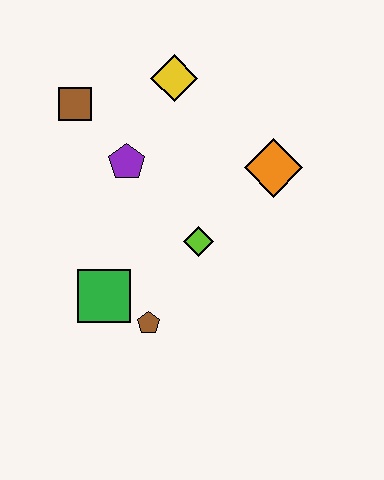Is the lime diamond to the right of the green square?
Yes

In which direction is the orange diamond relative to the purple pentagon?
The orange diamond is to the right of the purple pentagon.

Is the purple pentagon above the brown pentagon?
Yes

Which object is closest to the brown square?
The purple pentagon is closest to the brown square.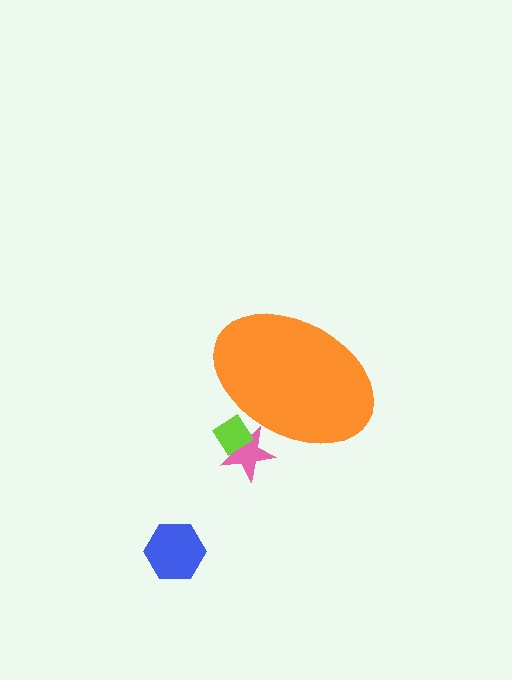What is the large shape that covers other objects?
An orange ellipse.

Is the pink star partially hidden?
Yes, the pink star is partially hidden behind the orange ellipse.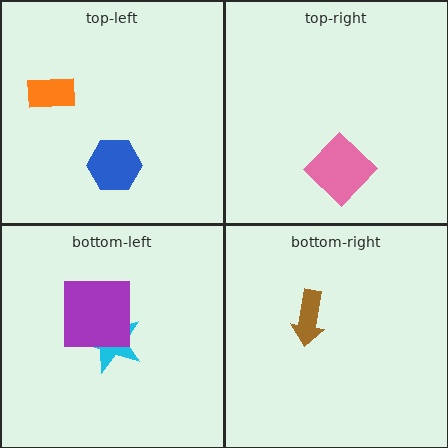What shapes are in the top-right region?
The pink diamond.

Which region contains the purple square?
The bottom-left region.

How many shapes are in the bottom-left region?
2.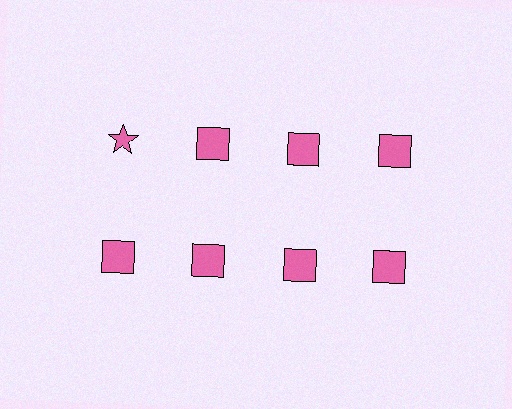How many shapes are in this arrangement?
There are 8 shapes arranged in a grid pattern.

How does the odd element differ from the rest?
It has a different shape: star instead of square.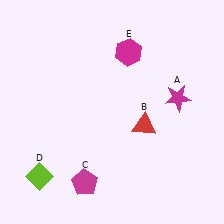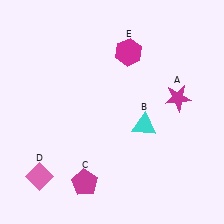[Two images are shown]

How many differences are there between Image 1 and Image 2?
There are 2 differences between the two images.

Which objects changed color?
B changed from red to cyan. D changed from lime to pink.